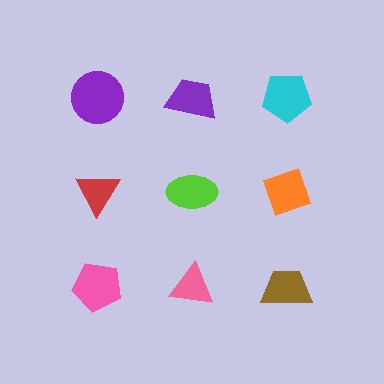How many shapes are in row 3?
3 shapes.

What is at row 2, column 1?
A red triangle.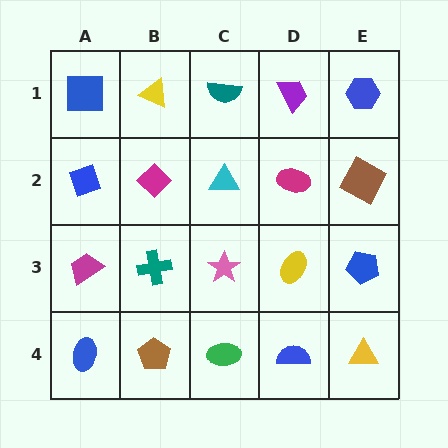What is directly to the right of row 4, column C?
A blue semicircle.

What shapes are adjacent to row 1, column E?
A brown square (row 2, column E), a purple trapezoid (row 1, column D).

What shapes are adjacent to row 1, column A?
A blue diamond (row 2, column A), a yellow triangle (row 1, column B).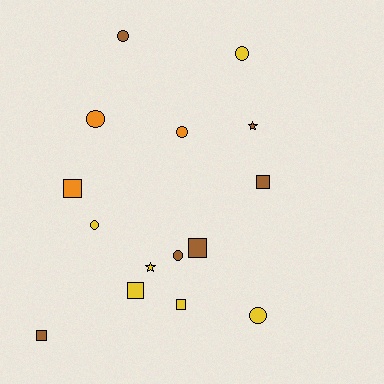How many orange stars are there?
There are no orange stars.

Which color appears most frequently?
Brown, with 6 objects.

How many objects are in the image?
There are 15 objects.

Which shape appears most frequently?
Circle, with 7 objects.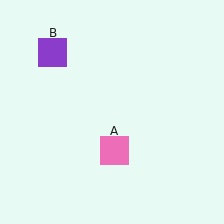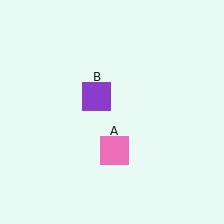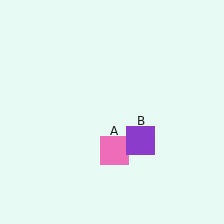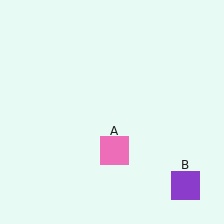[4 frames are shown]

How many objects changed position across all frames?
1 object changed position: purple square (object B).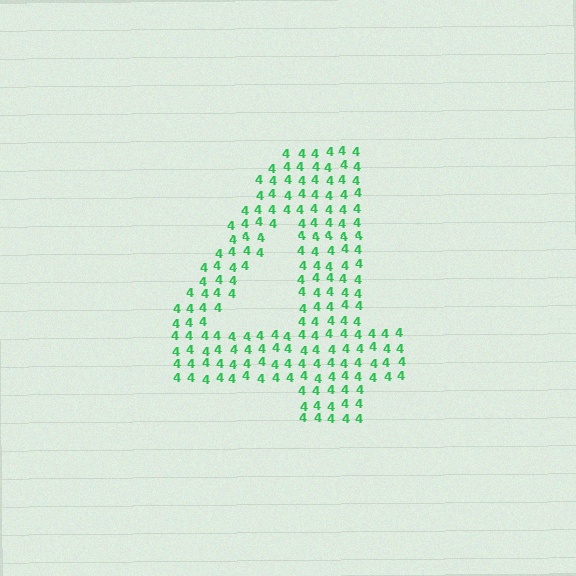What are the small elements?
The small elements are digit 4's.